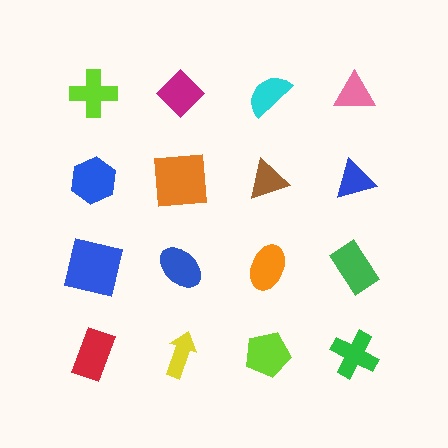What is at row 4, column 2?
A yellow arrow.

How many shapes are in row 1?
4 shapes.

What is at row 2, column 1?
A blue hexagon.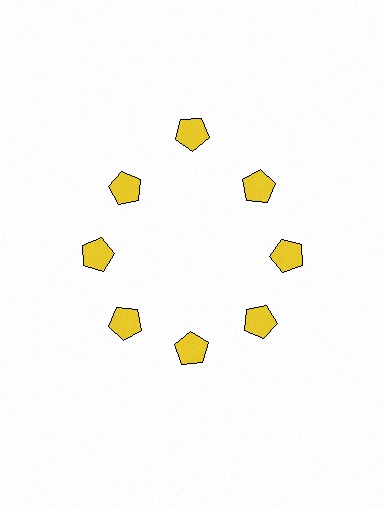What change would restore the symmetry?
The symmetry would be restored by moving it inward, back onto the ring so that all 8 pentagons sit at equal angles and equal distance from the center.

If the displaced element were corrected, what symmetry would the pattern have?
It would have 8-fold rotational symmetry — the pattern would map onto itself every 45 degrees.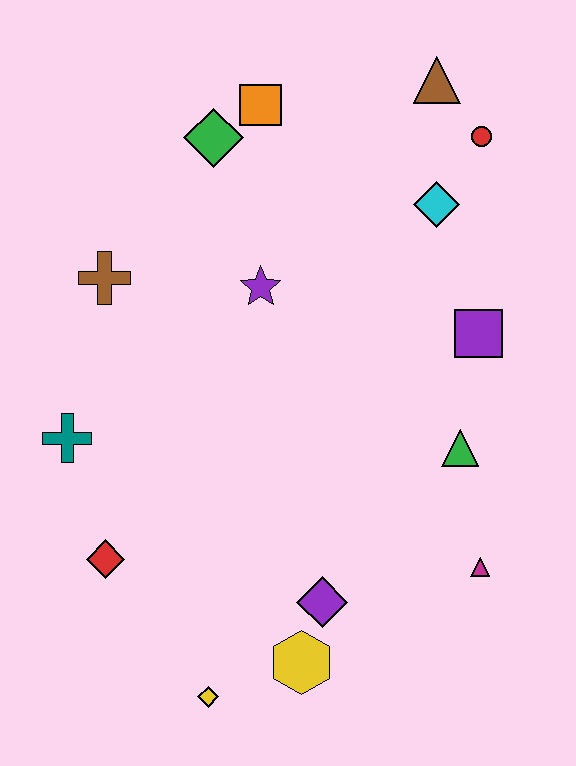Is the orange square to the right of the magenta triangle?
No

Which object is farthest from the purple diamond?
The brown triangle is farthest from the purple diamond.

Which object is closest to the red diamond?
The teal cross is closest to the red diamond.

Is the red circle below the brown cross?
No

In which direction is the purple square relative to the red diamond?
The purple square is to the right of the red diamond.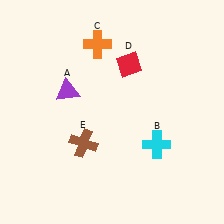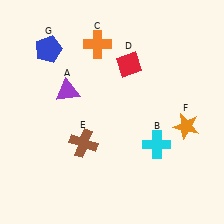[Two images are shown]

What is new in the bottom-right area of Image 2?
An orange star (F) was added in the bottom-right area of Image 2.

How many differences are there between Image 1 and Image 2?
There are 2 differences between the two images.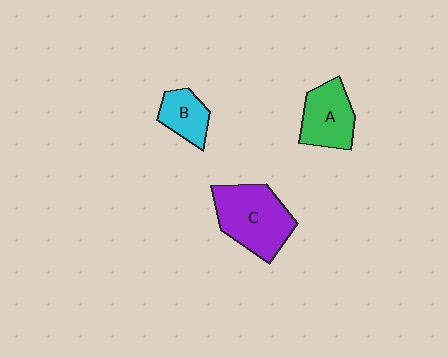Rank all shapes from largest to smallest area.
From largest to smallest: C (purple), A (green), B (cyan).